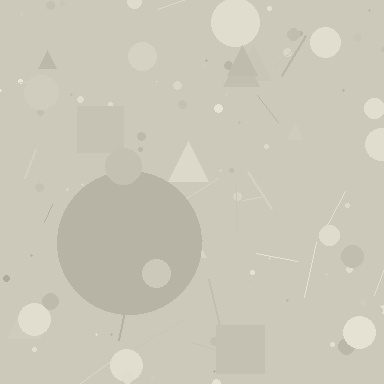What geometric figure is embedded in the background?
A circle is embedded in the background.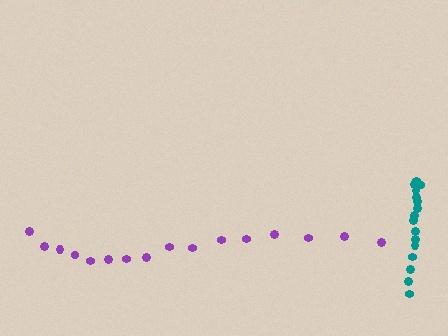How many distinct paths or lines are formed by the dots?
There are 2 distinct paths.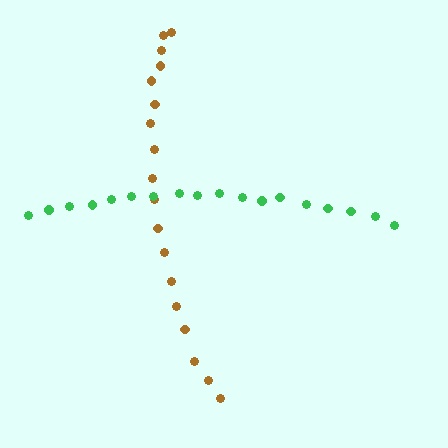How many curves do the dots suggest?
There are 2 distinct paths.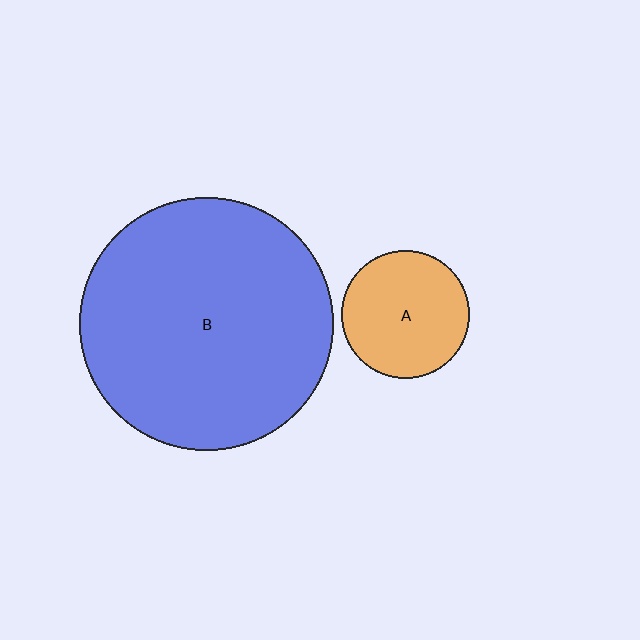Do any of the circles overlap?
No, none of the circles overlap.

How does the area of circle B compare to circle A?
Approximately 3.9 times.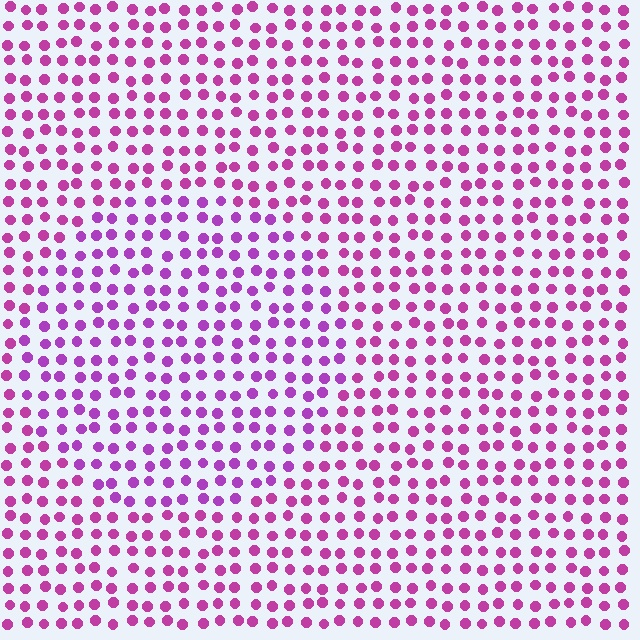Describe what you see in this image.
The image is filled with small magenta elements in a uniform arrangement. A circle-shaped region is visible where the elements are tinted to a slightly different hue, forming a subtle color boundary.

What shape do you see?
I see a circle.